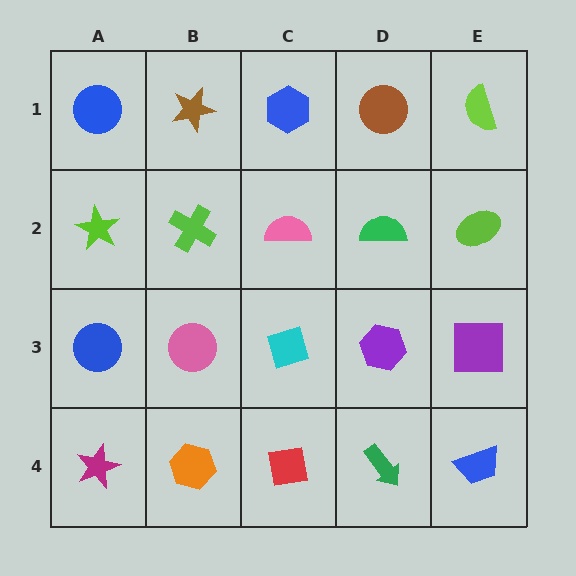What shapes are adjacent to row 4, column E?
A purple square (row 3, column E), a green arrow (row 4, column D).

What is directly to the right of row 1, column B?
A blue hexagon.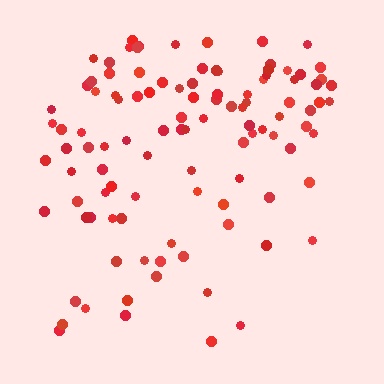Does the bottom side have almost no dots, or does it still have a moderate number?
Still a moderate number, just noticeably fewer than the top.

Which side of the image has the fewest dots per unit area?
The bottom.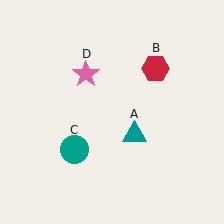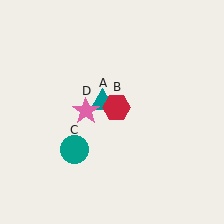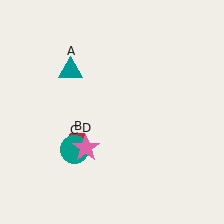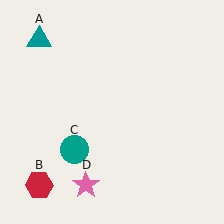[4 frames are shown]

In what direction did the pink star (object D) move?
The pink star (object D) moved down.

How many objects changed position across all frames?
3 objects changed position: teal triangle (object A), red hexagon (object B), pink star (object D).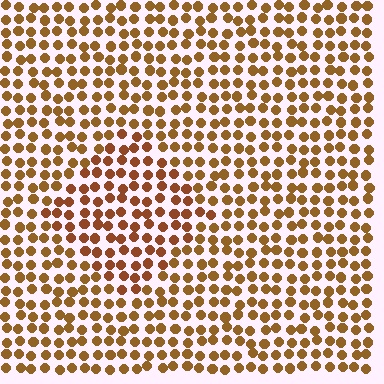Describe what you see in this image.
The image is filled with small brown elements in a uniform arrangement. A diamond-shaped region is visible where the elements are tinted to a slightly different hue, forming a subtle color boundary.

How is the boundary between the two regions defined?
The boundary is defined purely by a slight shift in hue (about 16 degrees). Spacing, size, and orientation are identical on both sides.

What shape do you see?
I see a diamond.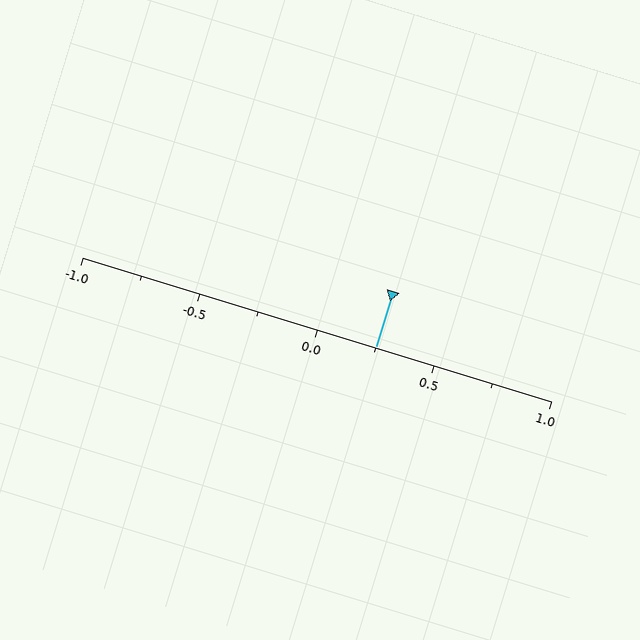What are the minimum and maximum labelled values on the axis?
The axis runs from -1.0 to 1.0.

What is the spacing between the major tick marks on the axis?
The major ticks are spaced 0.5 apart.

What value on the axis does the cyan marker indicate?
The marker indicates approximately 0.25.